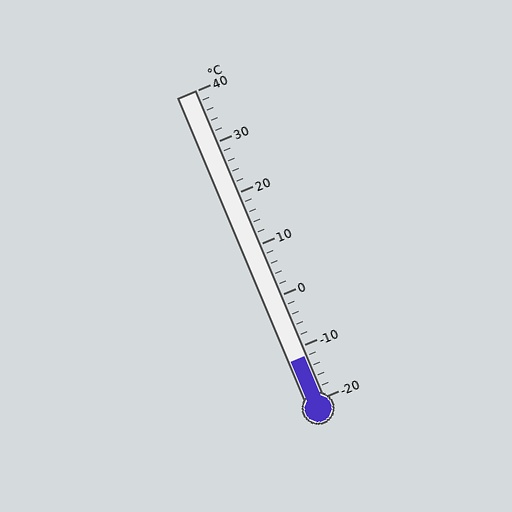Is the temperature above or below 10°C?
The temperature is below 10°C.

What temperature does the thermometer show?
The thermometer shows approximately -12°C.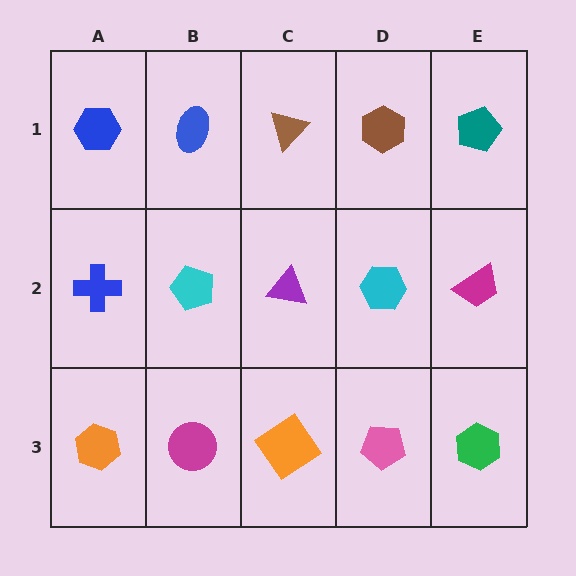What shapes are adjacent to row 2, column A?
A blue hexagon (row 1, column A), an orange hexagon (row 3, column A), a cyan pentagon (row 2, column B).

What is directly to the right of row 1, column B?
A brown triangle.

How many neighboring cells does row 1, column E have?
2.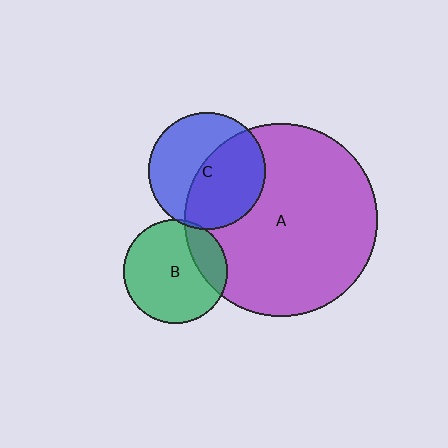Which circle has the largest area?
Circle A (purple).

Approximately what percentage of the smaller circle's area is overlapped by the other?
Approximately 5%.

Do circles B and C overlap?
Yes.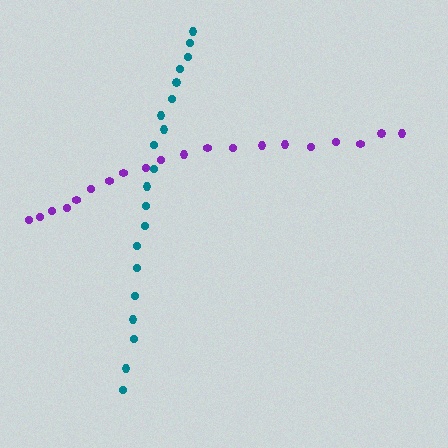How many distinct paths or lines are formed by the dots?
There are 2 distinct paths.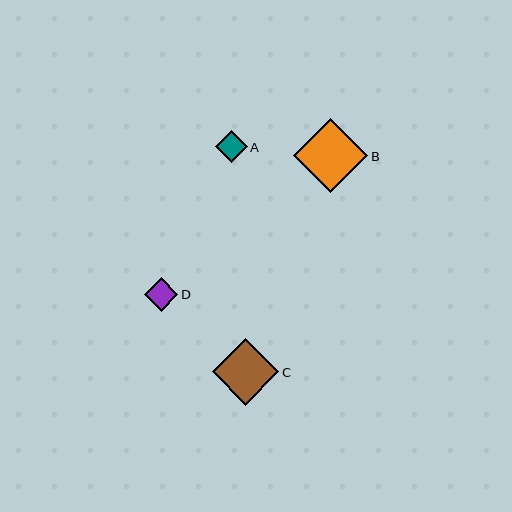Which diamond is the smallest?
Diamond A is the smallest with a size of approximately 32 pixels.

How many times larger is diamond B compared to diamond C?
Diamond B is approximately 1.1 times the size of diamond C.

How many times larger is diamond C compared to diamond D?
Diamond C is approximately 2.0 times the size of diamond D.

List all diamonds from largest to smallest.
From largest to smallest: B, C, D, A.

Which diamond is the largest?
Diamond B is the largest with a size of approximately 74 pixels.